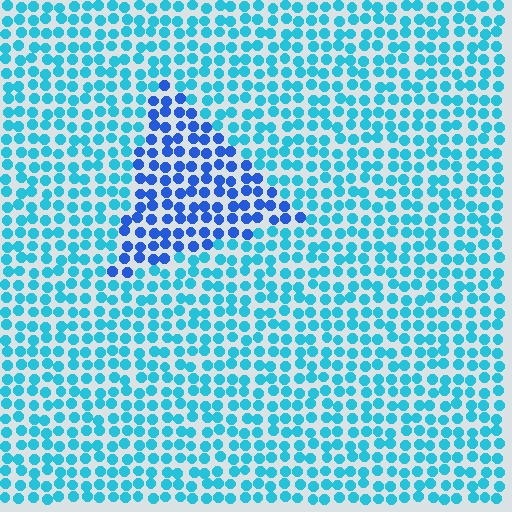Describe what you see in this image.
The image is filled with small cyan elements in a uniform arrangement. A triangle-shaped region is visible where the elements are tinted to a slightly different hue, forming a subtle color boundary.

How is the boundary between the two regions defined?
The boundary is defined purely by a slight shift in hue (about 35 degrees). Spacing, size, and orientation are identical on both sides.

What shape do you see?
I see a triangle.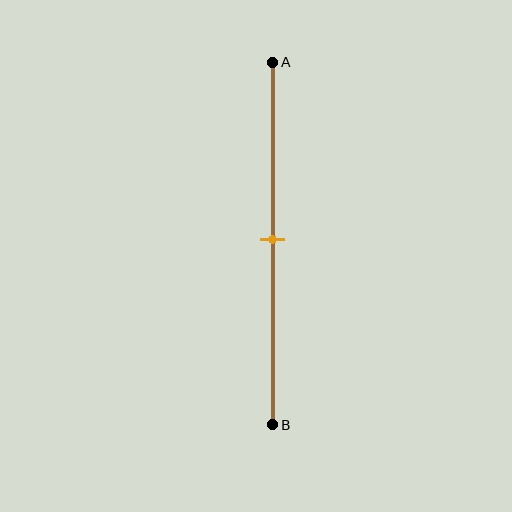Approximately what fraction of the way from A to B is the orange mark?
The orange mark is approximately 50% of the way from A to B.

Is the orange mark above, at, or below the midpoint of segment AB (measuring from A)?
The orange mark is approximately at the midpoint of segment AB.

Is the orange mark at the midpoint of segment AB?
Yes, the mark is approximately at the midpoint.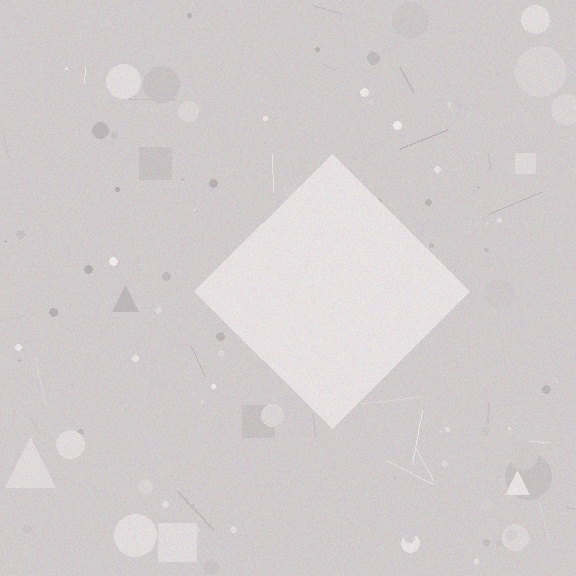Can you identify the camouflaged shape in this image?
The camouflaged shape is a diamond.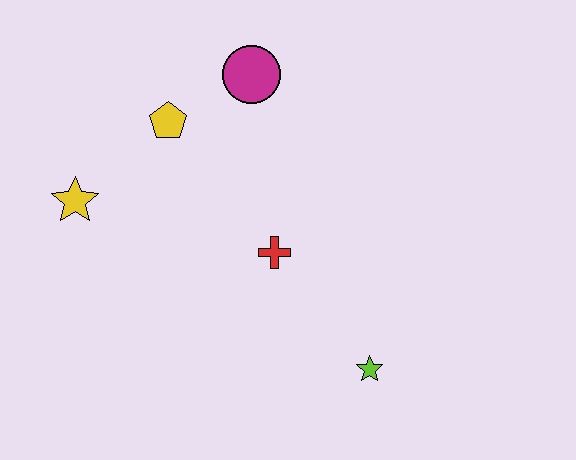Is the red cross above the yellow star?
No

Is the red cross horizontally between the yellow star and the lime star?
Yes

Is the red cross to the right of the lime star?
No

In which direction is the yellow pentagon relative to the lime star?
The yellow pentagon is above the lime star.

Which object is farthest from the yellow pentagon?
The lime star is farthest from the yellow pentagon.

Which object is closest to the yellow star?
The yellow pentagon is closest to the yellow star.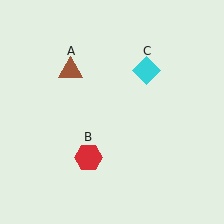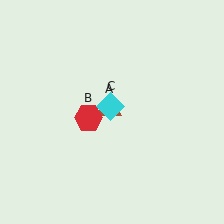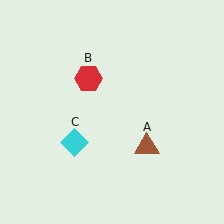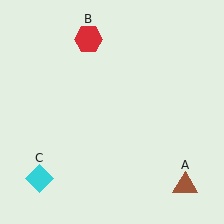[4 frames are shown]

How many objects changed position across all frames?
3 objects changed position: brown triangle (object A), red hexagon (object B), cyan diamond (object C).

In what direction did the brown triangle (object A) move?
The brown triangle (object A) moved down and to the right.